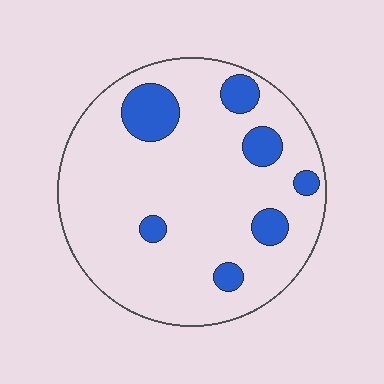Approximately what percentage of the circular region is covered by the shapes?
Approximately 15%.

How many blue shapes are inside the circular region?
7.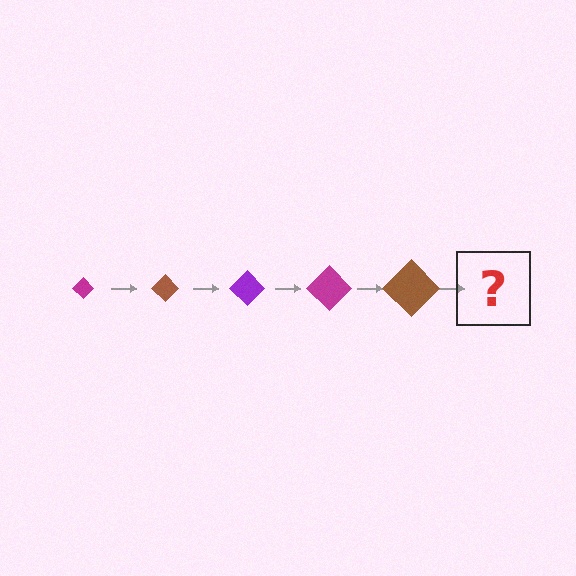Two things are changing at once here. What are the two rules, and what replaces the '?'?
The two rules are that the diamond grows larger each step and the color cycles through magenta, brown, and purple. The '?' should be a purple diamond, larger than the previous one.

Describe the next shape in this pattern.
It should be a purple diamond, larger than the previous one.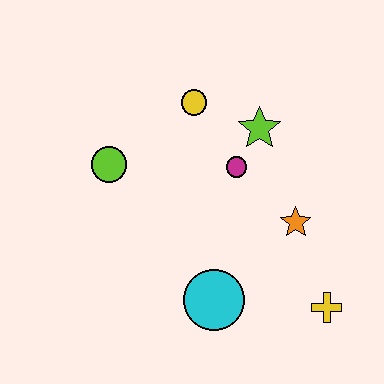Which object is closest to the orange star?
The magenta circle is closest to the orange star.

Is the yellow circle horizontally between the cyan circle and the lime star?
No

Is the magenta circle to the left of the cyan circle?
No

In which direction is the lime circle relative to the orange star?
The lime circle is to the left of the orange star.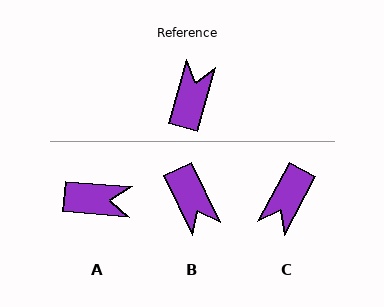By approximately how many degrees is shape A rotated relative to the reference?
Approximately 79 degrees clockwise.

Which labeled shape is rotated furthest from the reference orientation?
C, about 168 degrees away.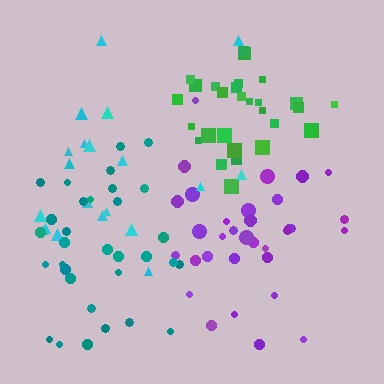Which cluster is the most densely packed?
Green.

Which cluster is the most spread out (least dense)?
Cyan.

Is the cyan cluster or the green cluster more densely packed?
Green.